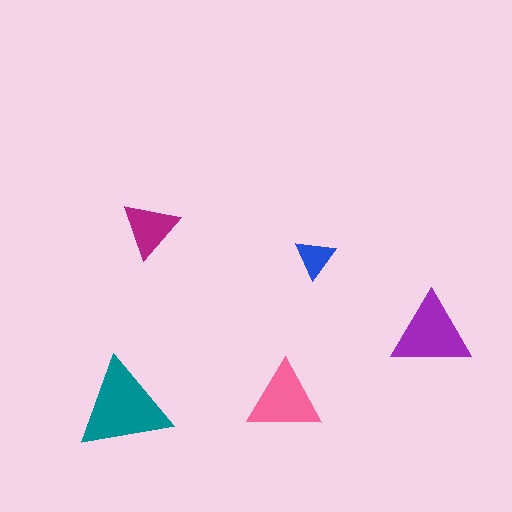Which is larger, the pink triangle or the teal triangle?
The teal one.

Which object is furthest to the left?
The teal triangle is leftmost.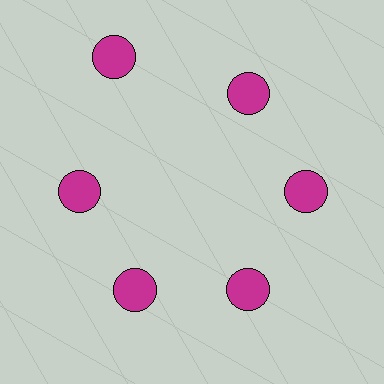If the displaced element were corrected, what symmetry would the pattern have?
It would have 6-fold rotational symmetry — the pattern would map onto itself every 60 degrees.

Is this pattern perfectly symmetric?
No. The 6 magenta circles are arranged in a ring, but one element near the 11 o'clock position is pushed outward from the center, breaking the 6-fold rotational symmetry.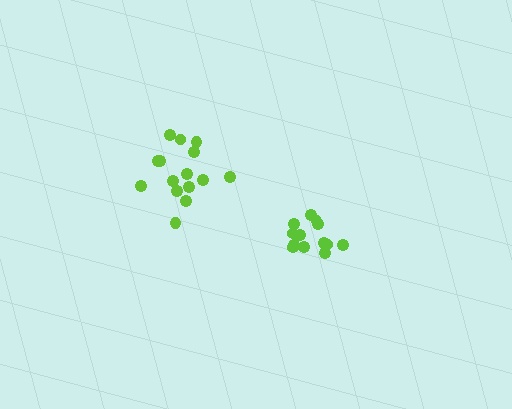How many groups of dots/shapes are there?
There are 2 groups.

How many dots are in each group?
Group 1: 15 dots, Group 2: 13 dots (28 total).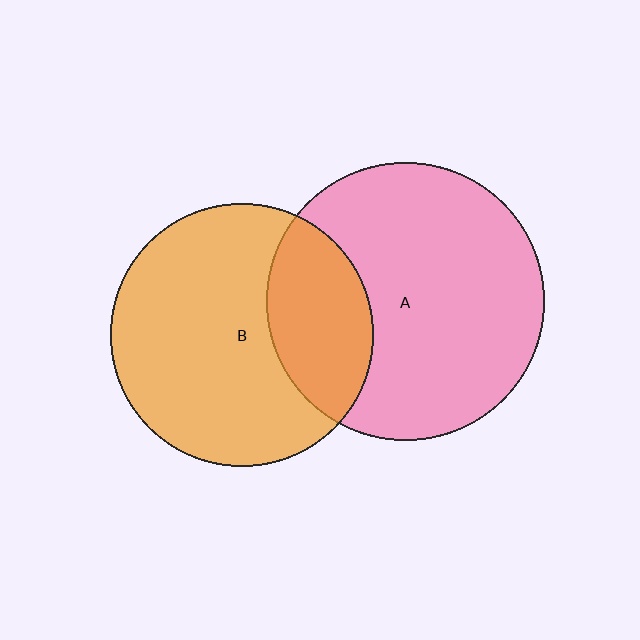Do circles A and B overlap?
Yes.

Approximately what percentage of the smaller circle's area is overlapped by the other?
Approximately 30%.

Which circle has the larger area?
Circle A (pink).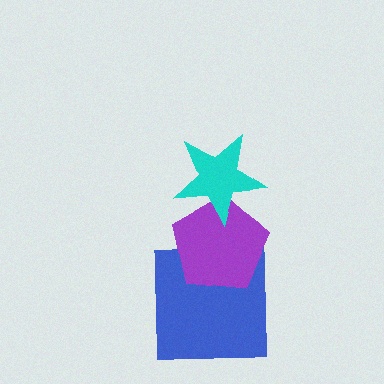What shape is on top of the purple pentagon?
The cyan star is on top of the purple pentagon.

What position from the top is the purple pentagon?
The purple pentagon is 2nd from the top.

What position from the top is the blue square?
The blue square is 3rd from the top.